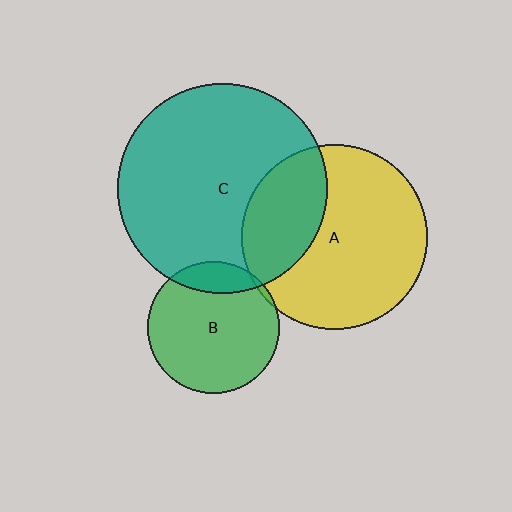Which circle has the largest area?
Circle C (teal).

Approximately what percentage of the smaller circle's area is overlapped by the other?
Approximately 5%.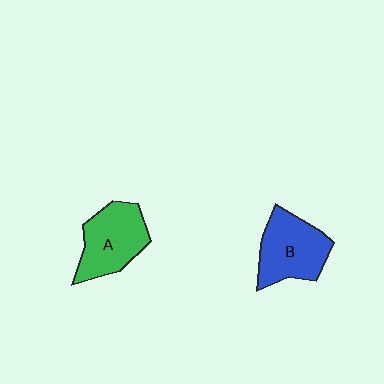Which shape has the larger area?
Shape B (blue).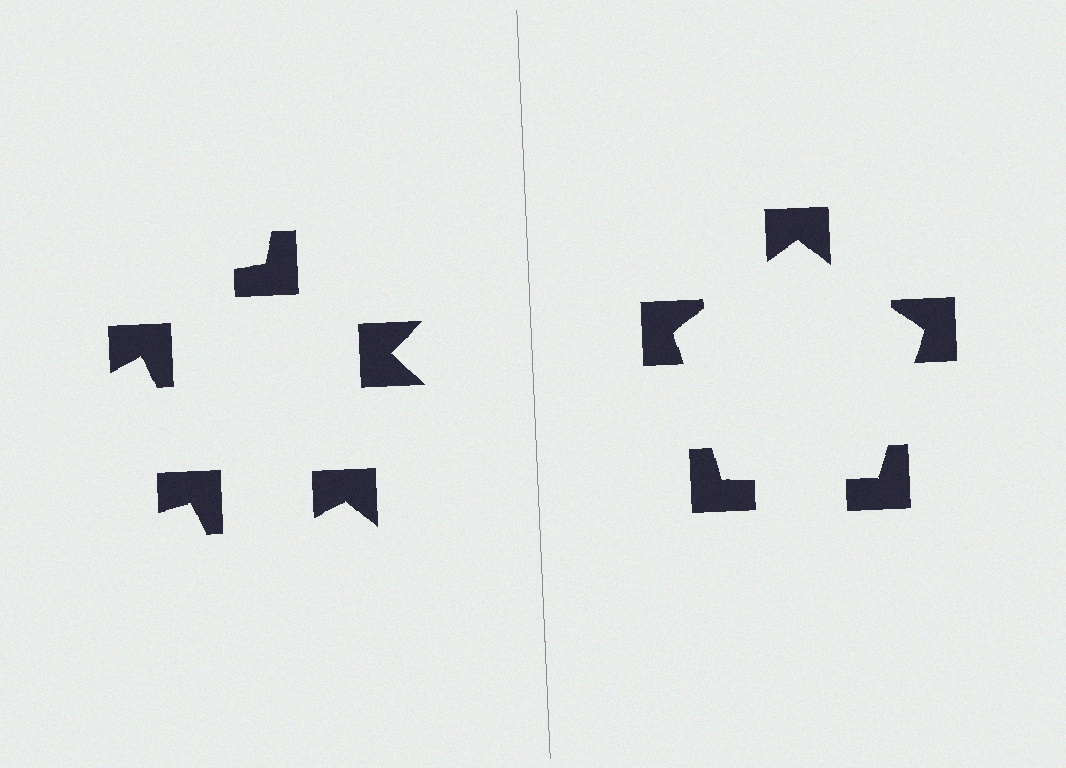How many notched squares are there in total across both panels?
10 — 5 on each side.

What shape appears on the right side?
An illusory pentagon.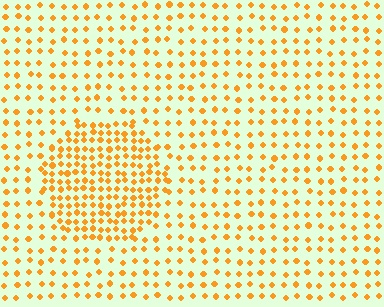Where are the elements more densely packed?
The elements are more densely packed inside the circle boundary.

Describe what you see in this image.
The image contains small orange elements arranged at two different densities. A circle-shaped region is visible where the elements are more densely packed than the surrounding area.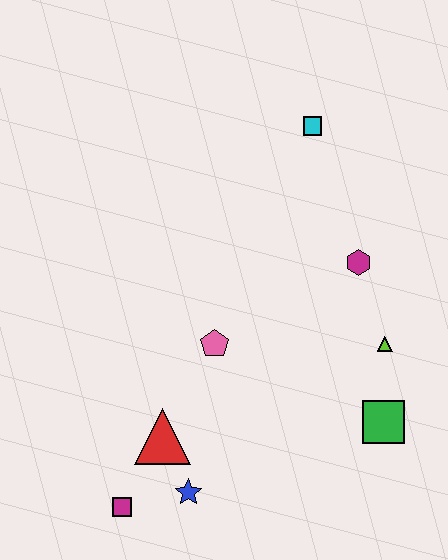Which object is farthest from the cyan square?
The magenta square is farthest from the cyan square.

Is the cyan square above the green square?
Yes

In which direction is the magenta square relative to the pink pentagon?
The magenta square is below the pink pentagon.